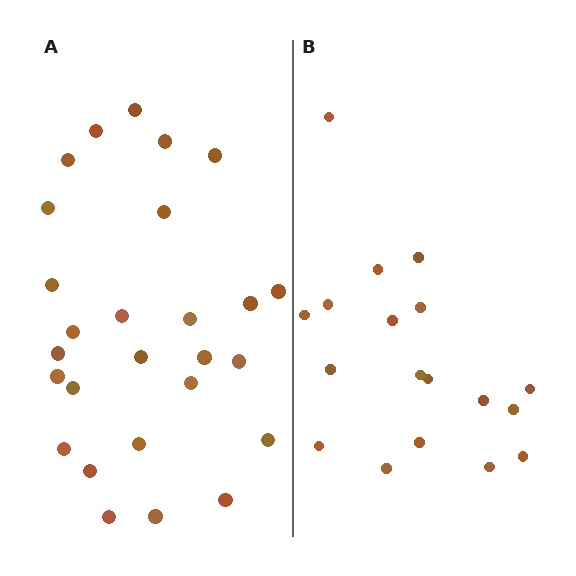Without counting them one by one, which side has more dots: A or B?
Region A (the left region) has more dots.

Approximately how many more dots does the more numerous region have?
Region A has roughly 8 or so more dots than region B.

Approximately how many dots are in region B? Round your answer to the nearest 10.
About 20 dots. (The exact count is 18, which rounds to 20.)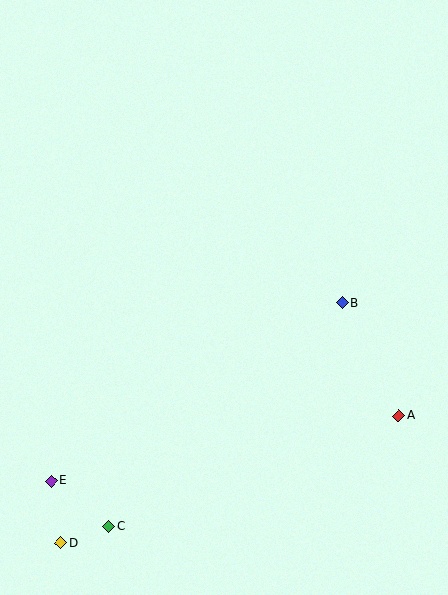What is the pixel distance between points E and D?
The distance between E and D is 63 pixels.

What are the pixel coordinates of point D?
Point D is at (61, 543).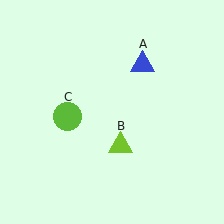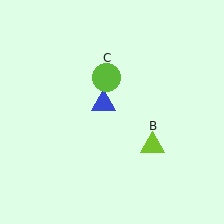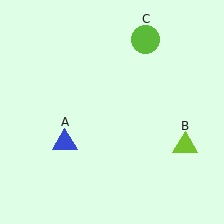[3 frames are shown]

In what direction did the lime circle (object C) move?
The lime circle (object C) moved up and to the right.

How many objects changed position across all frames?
3 objects changed position: blue triangle (object A), lime triangle (object B), lime circle (object C).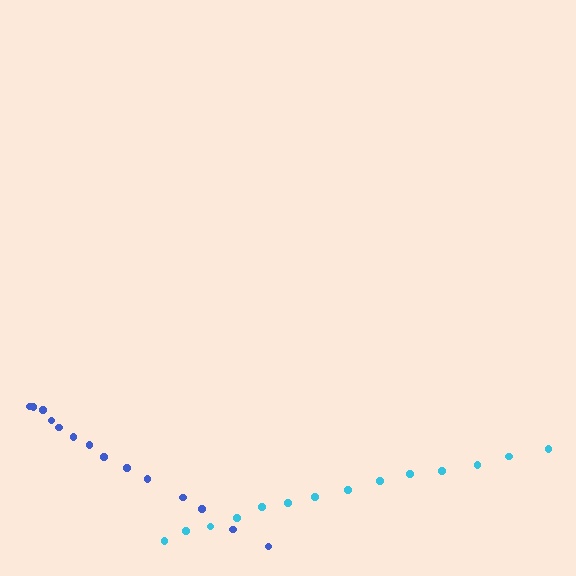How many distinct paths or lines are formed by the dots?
There are 2 distinct paths.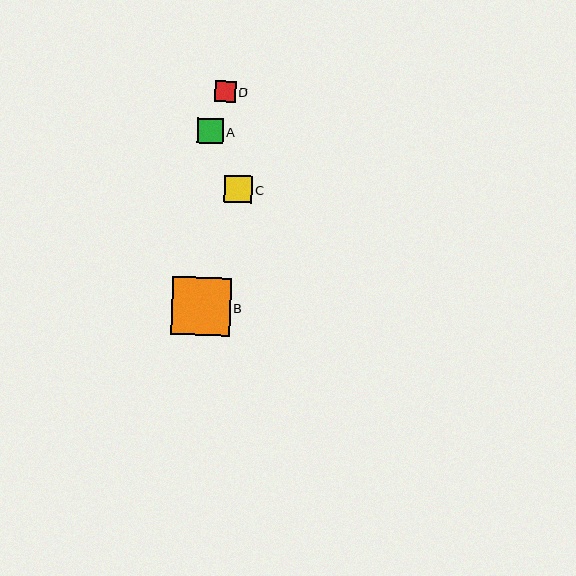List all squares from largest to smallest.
From largest to smallest: B, C, A, D.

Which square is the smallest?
Square D is the smallest with a size of approximately 21 pixels.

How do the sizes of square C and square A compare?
Square C and square A are approximately the same size.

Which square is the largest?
Square B is the largest with a size of approximately 59 pixels.